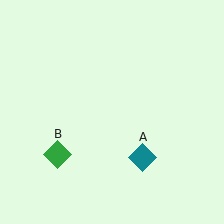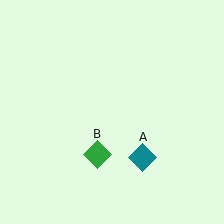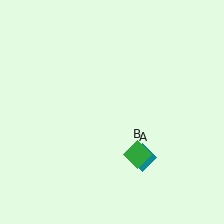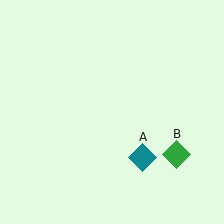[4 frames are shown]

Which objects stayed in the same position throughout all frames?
Teal diamond (object A) remained stationary.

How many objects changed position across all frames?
1 object changed position: green diamond (object B).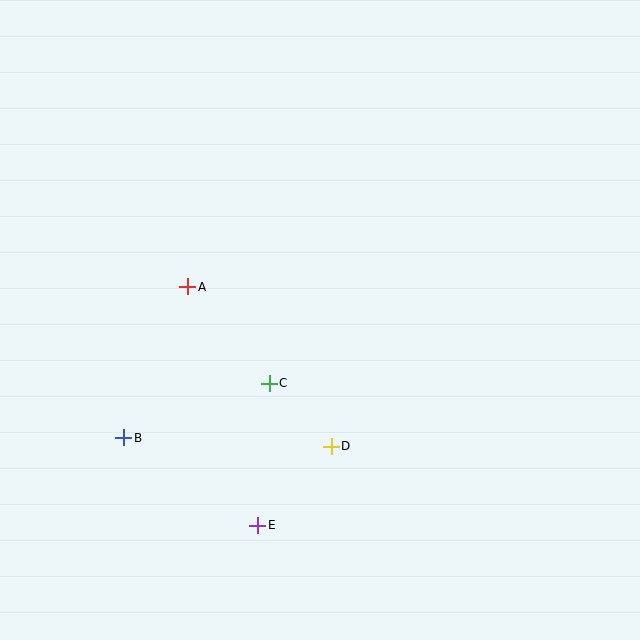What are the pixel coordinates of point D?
Point D is at (331, 446).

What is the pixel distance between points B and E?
The distance between B and E is 160 pixels.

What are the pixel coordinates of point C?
Point C is at (269, 383).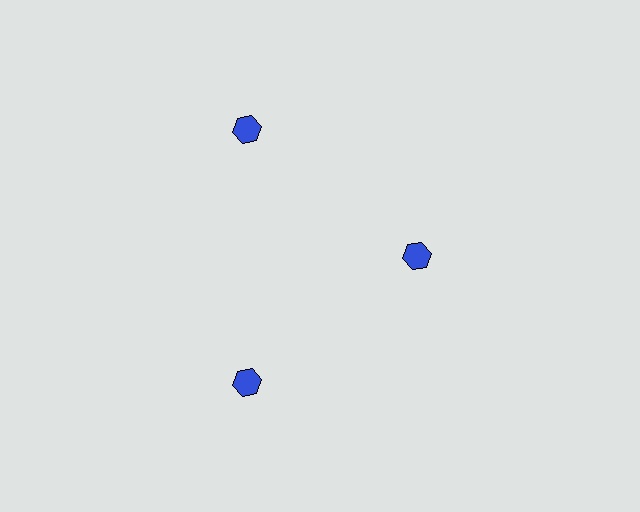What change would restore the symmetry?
The symmetry would be restored by moving it outward, back onto the ring so that all 3 hexagons sit at equal angles and equal distance from the center.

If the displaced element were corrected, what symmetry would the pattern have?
It would have 3-fold rotational symmetry — the pattern would map onto itself every 120 degrees.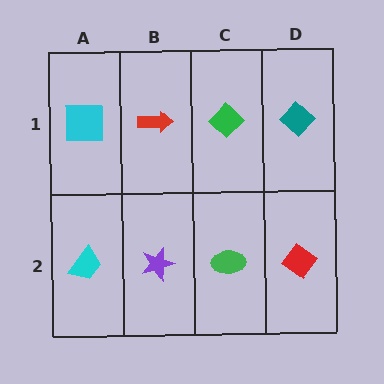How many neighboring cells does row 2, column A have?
2.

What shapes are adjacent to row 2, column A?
A cyan square (row 1, column A), a purple star (row 2, column B).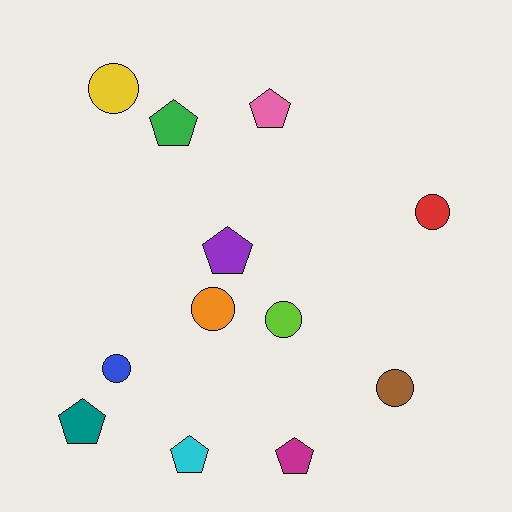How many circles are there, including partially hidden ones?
There are 6 circles.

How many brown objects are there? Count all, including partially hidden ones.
There is 1 brown object.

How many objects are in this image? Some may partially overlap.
There are 12 objects.